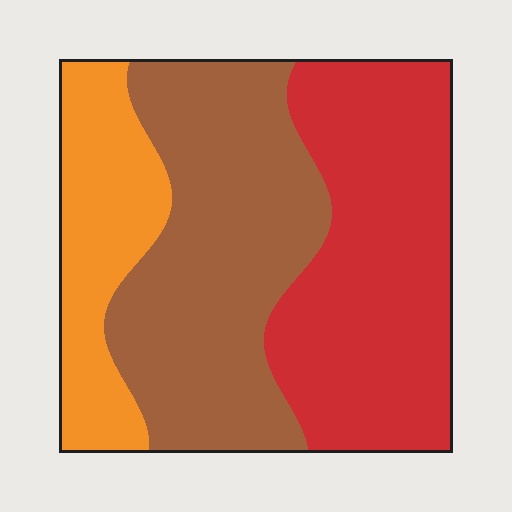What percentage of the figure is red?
Red takes up about two fifths (2/5) of the figure.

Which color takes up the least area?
Orange, at roughly 20%.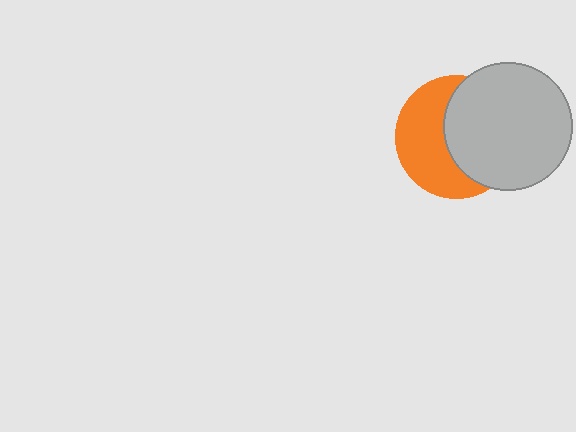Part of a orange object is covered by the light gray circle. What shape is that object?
It is a circle.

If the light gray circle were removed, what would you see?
You would see the complete orange circle.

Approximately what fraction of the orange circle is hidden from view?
Roughly 51% of the orange circle is hidden behind the light gray circle.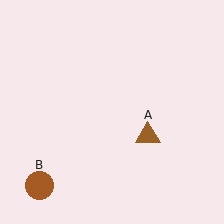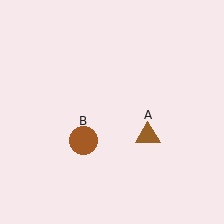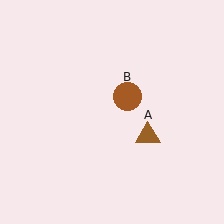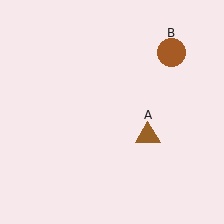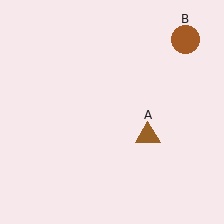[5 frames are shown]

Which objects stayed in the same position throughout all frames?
Brown triangle (object A) remained stationary.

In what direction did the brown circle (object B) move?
The brown circle (object B) moved up and to the right.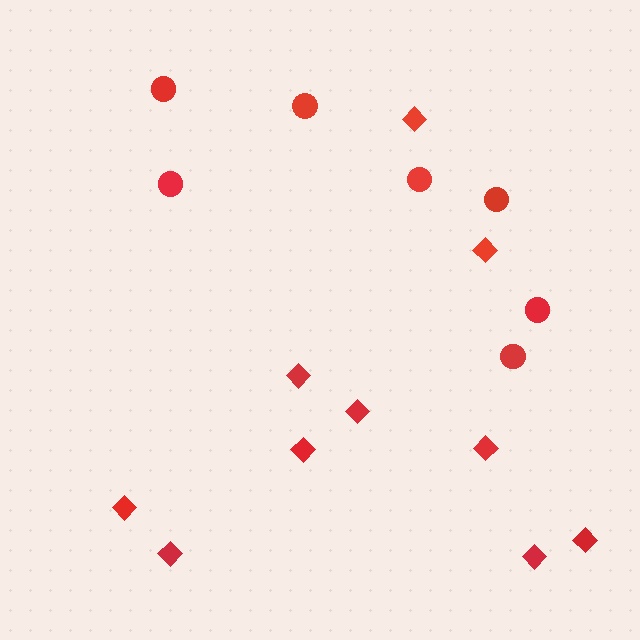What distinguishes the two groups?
There are 2 groups: one group of circles (7) and one group of diamonds (10).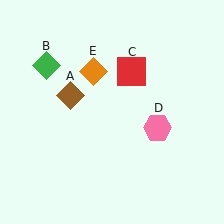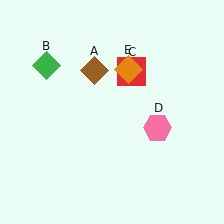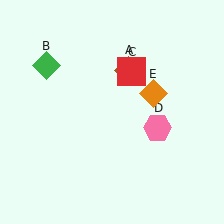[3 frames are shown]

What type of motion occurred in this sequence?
The brown diamond (object A), orange diamond (object E) rotated clockwise around the center of the scene.